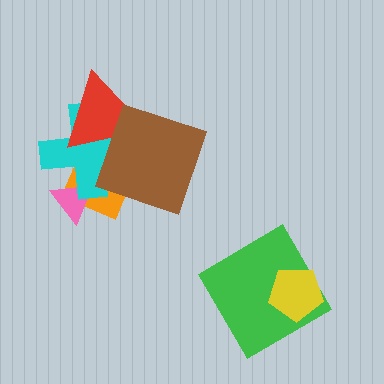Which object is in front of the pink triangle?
The cyan cross is in front of the pink triangle.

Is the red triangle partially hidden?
Yes, it is partially covered by another shape.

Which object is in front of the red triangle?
The brown square is in front of the red triangle.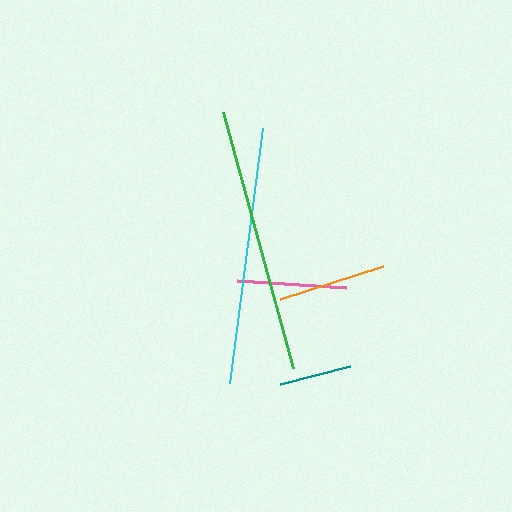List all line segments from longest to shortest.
From longest to shortest: green, cyan, pink, orange, teal.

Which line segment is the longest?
The green line is the longest at approximately 266 pixels.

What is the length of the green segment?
The green segment is approximately 266 pixels long.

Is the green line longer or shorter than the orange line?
The green line is longer than the orange line.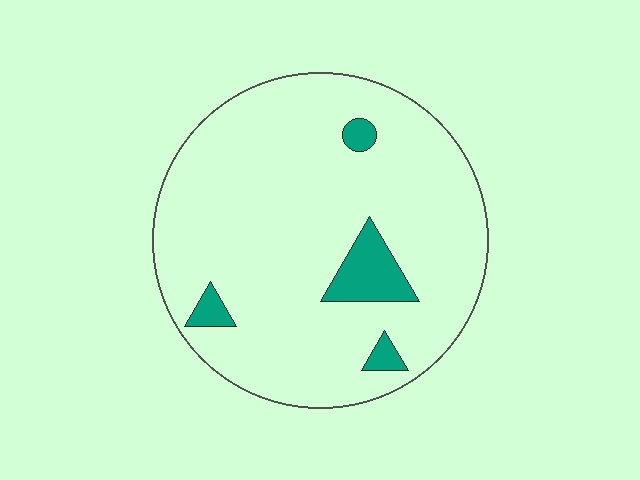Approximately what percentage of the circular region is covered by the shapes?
Approximately 10%.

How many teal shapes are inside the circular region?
4.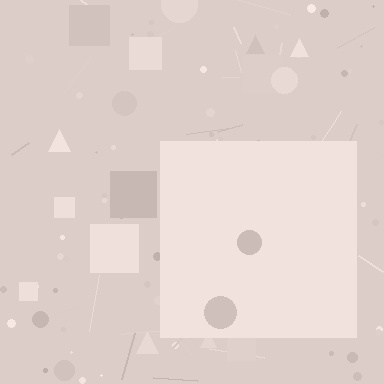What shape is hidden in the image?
A square is hidden in the image.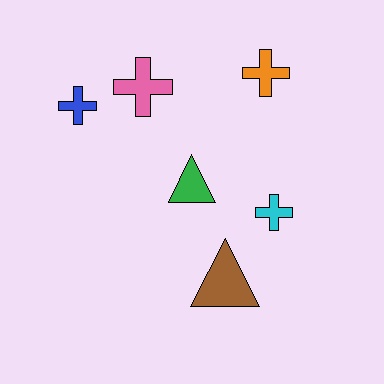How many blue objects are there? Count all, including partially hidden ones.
There is 1 blue object.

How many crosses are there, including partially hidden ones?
There are 4 crosses.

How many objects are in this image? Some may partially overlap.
There are 6 objects.